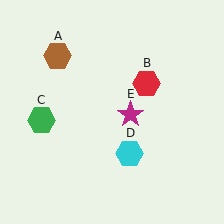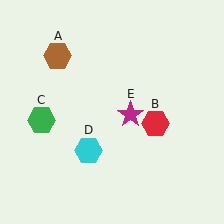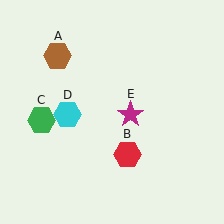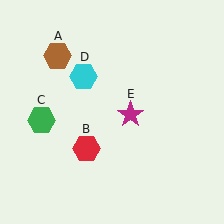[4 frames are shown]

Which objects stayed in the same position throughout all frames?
Brown hexagon (object A) and green hexagon (object C) and magenta star (object E) remained stationary.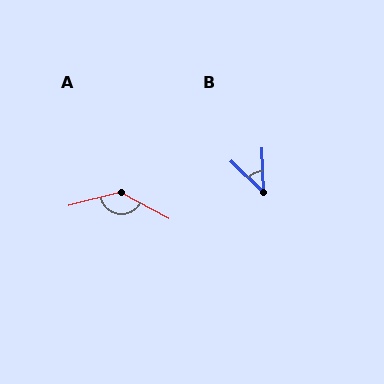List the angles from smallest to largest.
B (43°), A (137°).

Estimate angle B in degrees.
Approximately 43 degrees.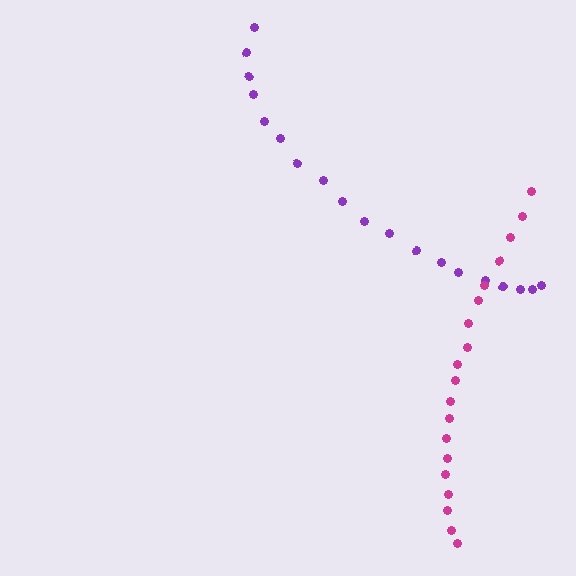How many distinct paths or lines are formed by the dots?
There are 2 distinct paths.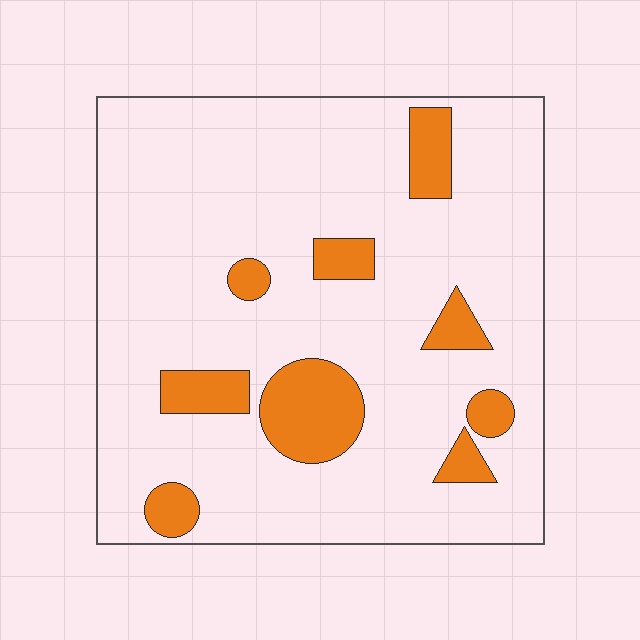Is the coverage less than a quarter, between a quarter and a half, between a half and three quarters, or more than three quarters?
Less than a quarter.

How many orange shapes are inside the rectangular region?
9.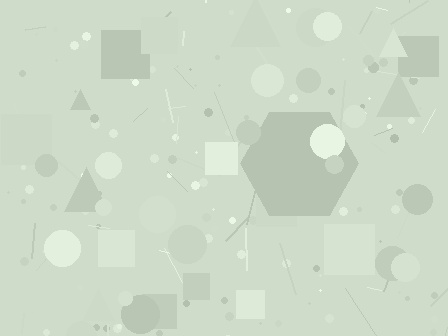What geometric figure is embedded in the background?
A hexagon is embedded in the background.